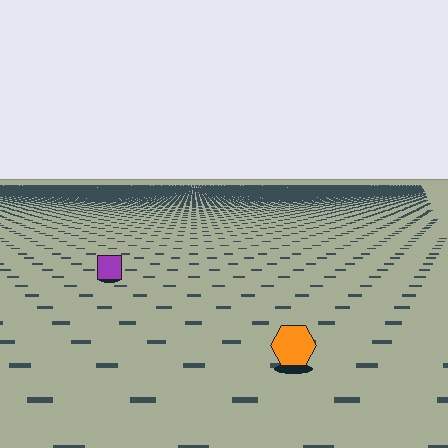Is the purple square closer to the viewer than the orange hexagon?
No. The orange hexagon is closer — you can tell from the texture gradient: the ground texture is coarser near it.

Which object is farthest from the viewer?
The purple square is farthest from the viewer. It appears smaller and the ground texture around it is denser.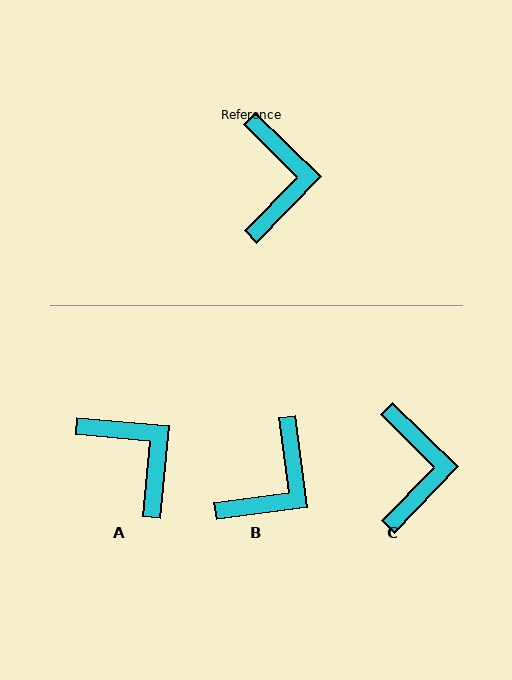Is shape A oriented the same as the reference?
No, it is off by about 39 degrees.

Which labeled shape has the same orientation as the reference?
C.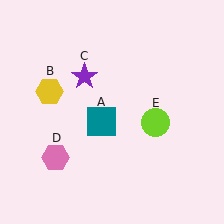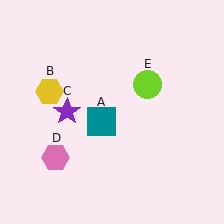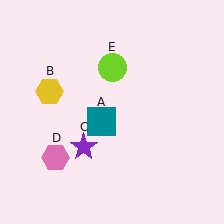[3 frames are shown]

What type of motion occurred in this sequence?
The purple star (object C), lime circle (object E) rotated counterclockwise around the center of the scene.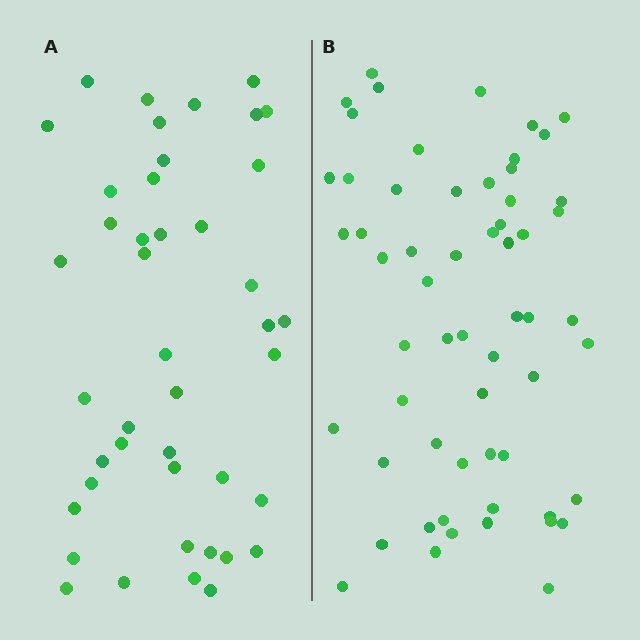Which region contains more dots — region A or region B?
Region B (the right region) has more dots.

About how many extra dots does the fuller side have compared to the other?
Region B has approximately 15 more dots than region A.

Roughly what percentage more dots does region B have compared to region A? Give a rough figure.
About 35% more.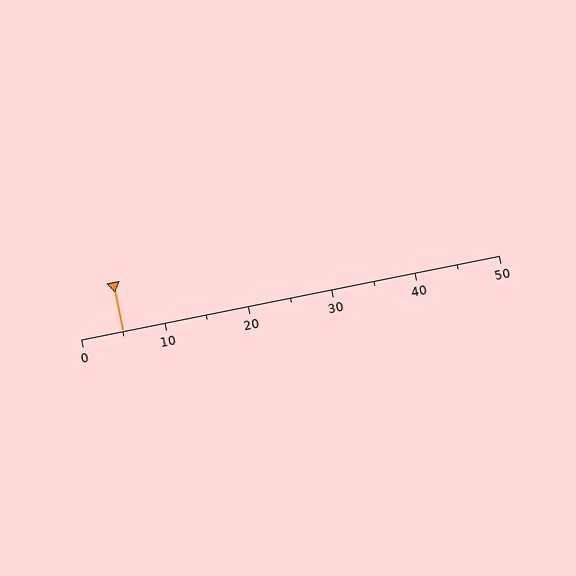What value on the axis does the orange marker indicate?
The marker indicates approximately 5.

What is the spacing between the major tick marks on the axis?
The major ticks are spaced 10 apart.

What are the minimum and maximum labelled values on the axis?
The axis runs from 0 to 50.